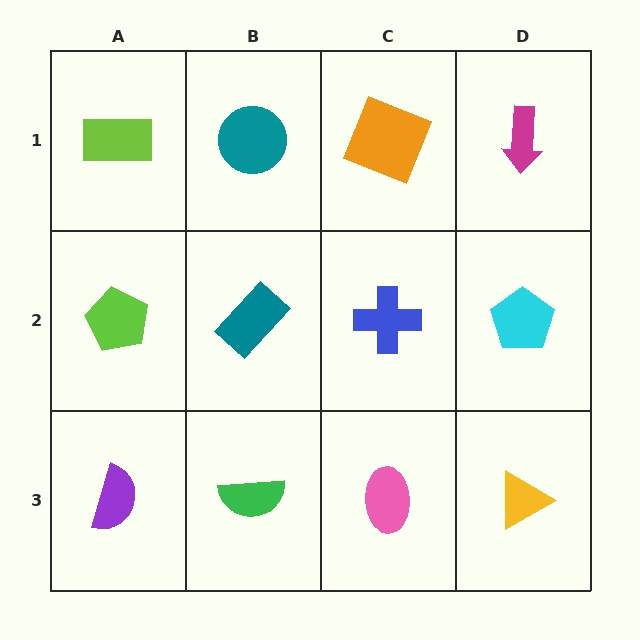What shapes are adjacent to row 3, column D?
A cyan pentagon (row 2, column D), a pink ellipse (row 3, column C).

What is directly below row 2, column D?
A yellow triangle.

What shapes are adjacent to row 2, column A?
A lime rectangle (row 1, column A), a purple semicircle (row 3, column A), a teal rectangle (row 2, column B).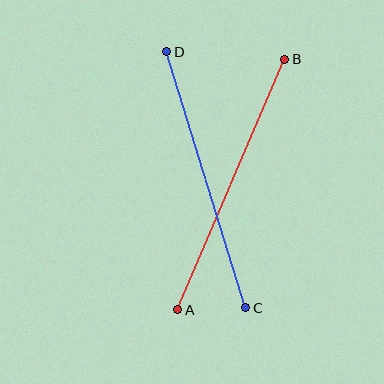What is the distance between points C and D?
The distance is approximately 268 pixels.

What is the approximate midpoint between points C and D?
The midpoint is at approximately (206, 180) pixels.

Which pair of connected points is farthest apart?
Points A and B are farthest apart.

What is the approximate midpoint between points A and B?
The midpoint is at approximately (231, 185) pixels.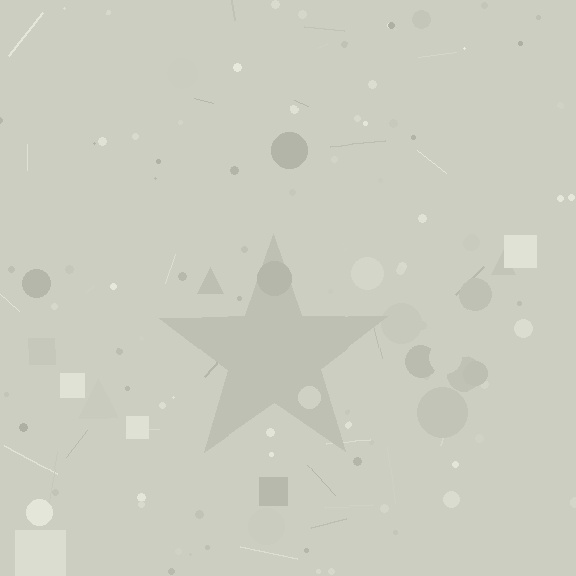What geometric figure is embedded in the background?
A star is embedded in the background.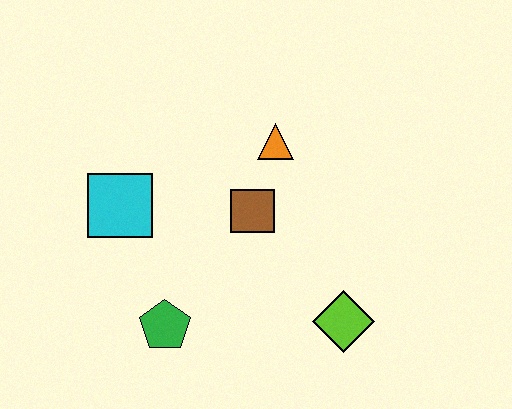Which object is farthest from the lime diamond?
The cyan square is farthest from the lime diamond.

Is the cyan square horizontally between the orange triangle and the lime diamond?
No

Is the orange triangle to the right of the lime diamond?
No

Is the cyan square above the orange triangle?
No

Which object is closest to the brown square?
The orange triangle is closest to the brown square.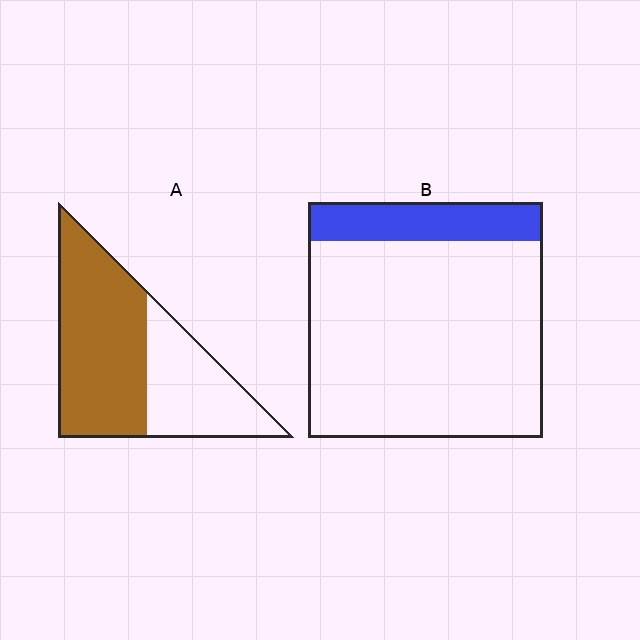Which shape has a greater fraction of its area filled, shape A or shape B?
Shape A.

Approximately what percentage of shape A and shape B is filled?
A is approximately 60% and B is approximately 15%.